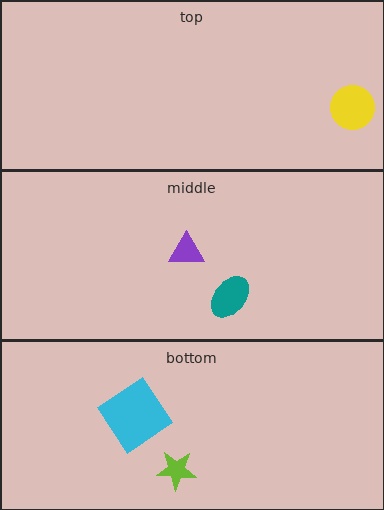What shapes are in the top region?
The yellow circle.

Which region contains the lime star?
The bottom region.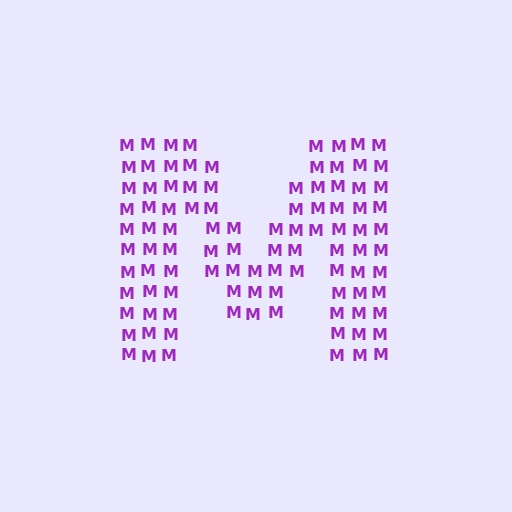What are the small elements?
The small elements are letter M's.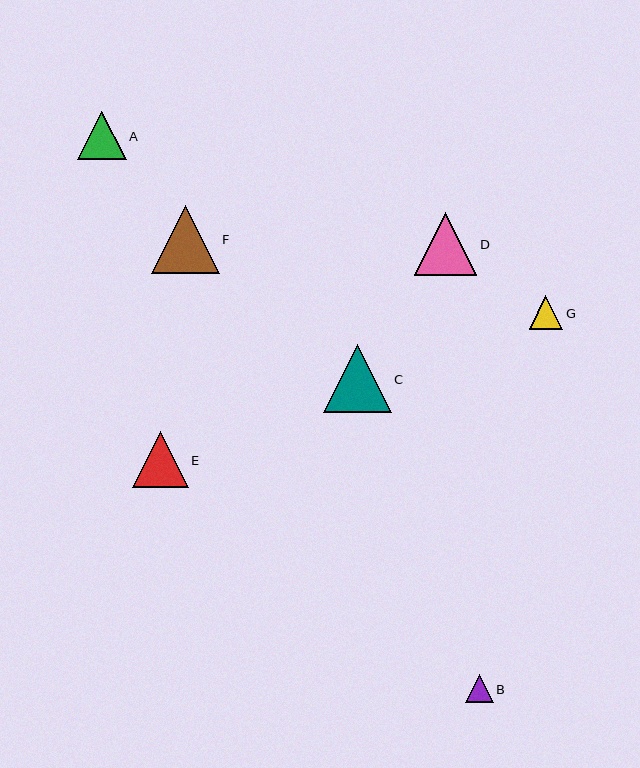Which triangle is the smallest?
Triangle B is the smallest with a size of approximately 27 pixels.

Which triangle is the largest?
Triangle F is the largest with a size of approximately 68 pixels.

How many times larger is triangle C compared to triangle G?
Triangle C is approximately 2.0 times the size of triangle G.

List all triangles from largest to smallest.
From largest to smallest: F, C, D, E, A, G, B.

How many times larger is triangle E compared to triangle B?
Triangle E is approximately 2.0 times the size of triangle B.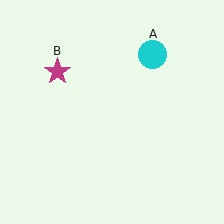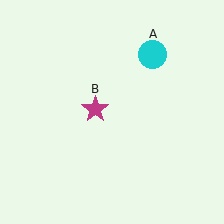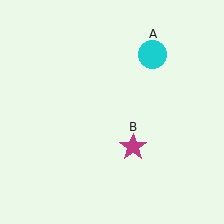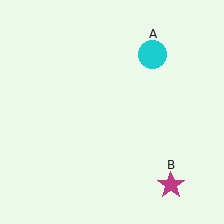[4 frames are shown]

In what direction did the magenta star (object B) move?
The magenta star (object B) moved down and to the right.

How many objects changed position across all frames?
1 object changed position: magenta star (object B).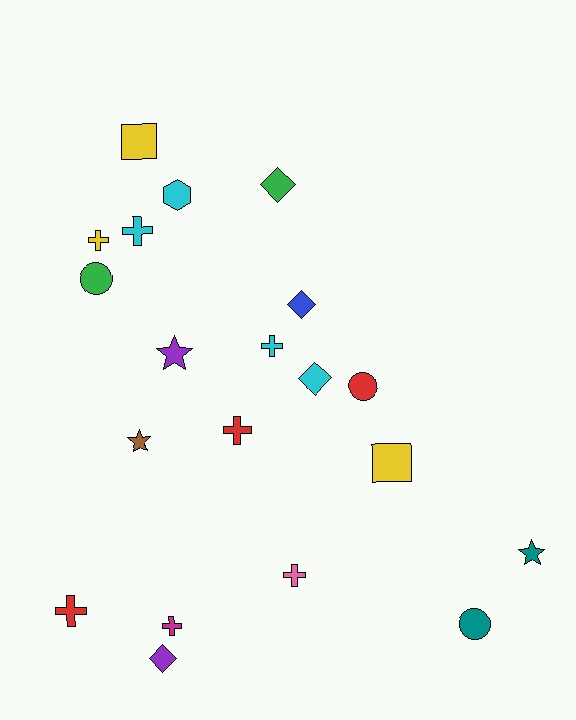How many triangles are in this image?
There are no triangles.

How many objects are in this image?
There are 20 objects.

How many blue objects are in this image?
There is 1 blue object.